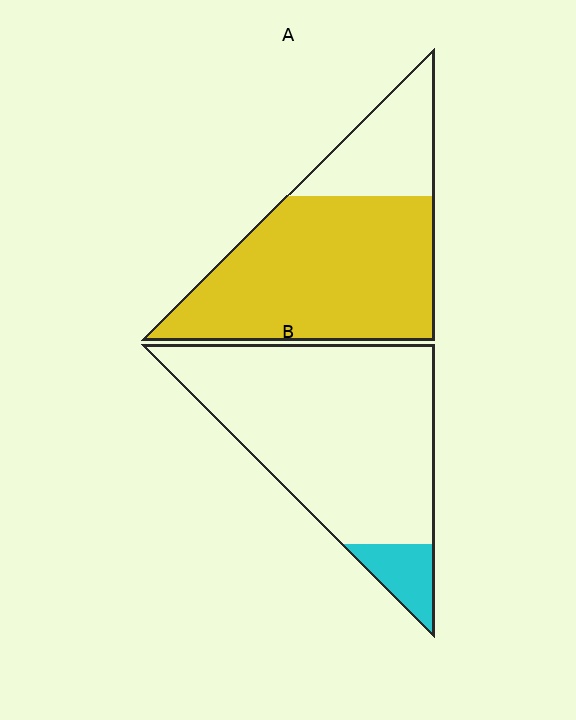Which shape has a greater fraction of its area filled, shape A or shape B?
Shape A.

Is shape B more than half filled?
No.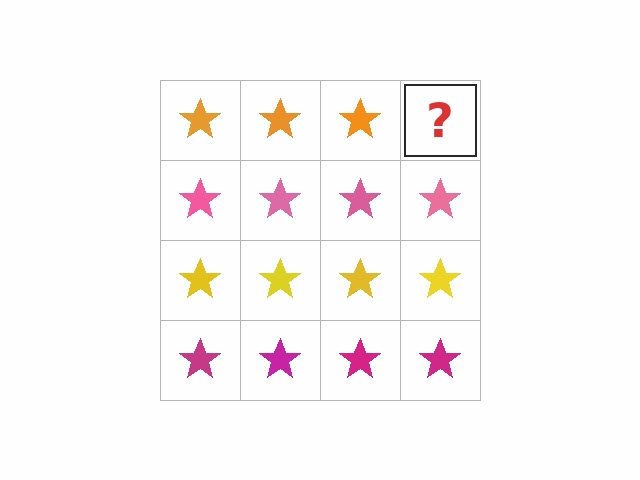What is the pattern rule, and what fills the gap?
The rule is that each row has a consistent color. The gap should be filled with an orange star.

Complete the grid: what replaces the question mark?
The question mark should be replaced with an orange star.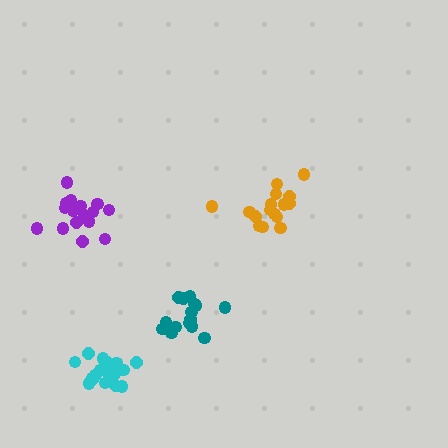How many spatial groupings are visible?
There are 4 spatial groupings.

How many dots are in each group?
Group 1: 17 dots, Group 2: 15 dots, Group 3: 16 dots, Group 4: 21 dots (69 total).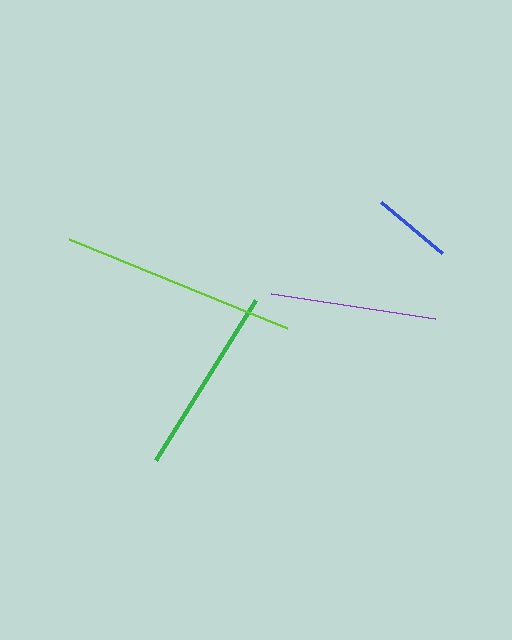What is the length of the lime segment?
The lime segment is approximately 236 pixels long.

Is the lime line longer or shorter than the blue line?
The lime line is longer than the blue line.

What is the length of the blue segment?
The blue segment is approximately 80 pixels long.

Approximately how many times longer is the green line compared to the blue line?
The green line is approximately 2.4 times the length of the blue line.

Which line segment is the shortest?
The blue line is the shortest at approximately 80 pixels.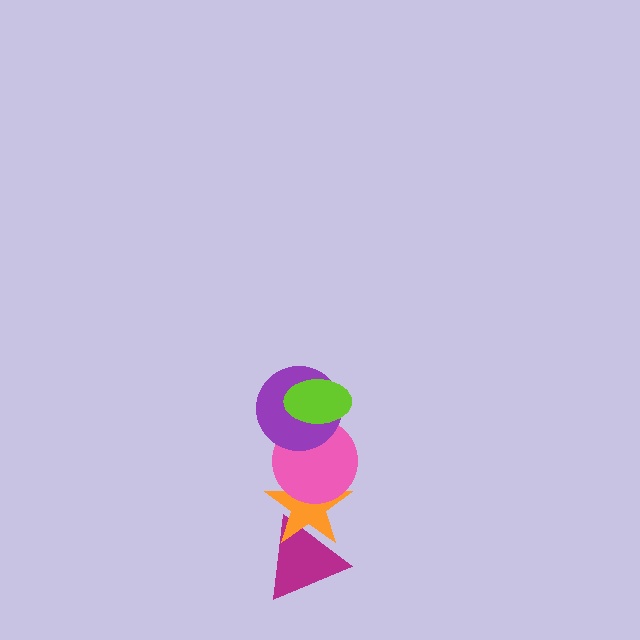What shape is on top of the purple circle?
The lime ellipse is on top of the purple circle.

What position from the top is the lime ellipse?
The lime ellipse is 1st from the top.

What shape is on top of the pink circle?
The purple circle is on top of the pink circle.